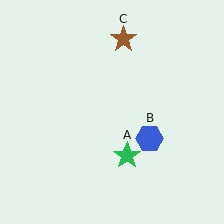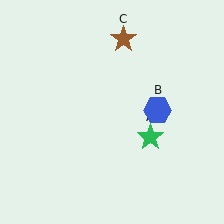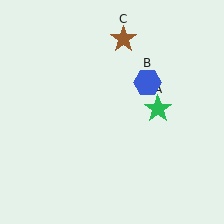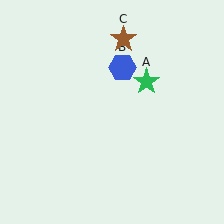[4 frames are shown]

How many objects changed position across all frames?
2 objects changed position: green star (object A), blue hexagon (object B).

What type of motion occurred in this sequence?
The green star (object A), blue hexagon (object B) rotated counterclockwise around the center of the scene.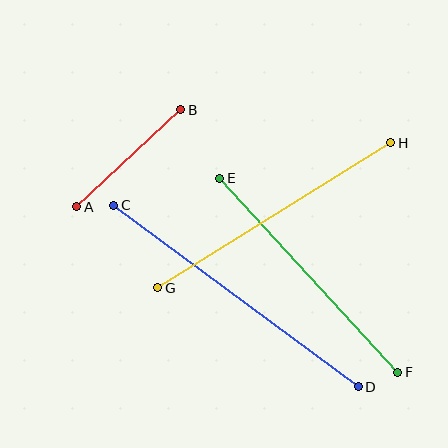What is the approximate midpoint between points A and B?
The midpoint is at approximately (129, 158) pixels.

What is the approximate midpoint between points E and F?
The midpoint is at approximately (309, 275) pixels.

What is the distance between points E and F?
The distance is approximately 263 pixels.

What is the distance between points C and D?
The distance is approximately 305 pixels.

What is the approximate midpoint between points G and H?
The midpoint is at approximately (274, 215) pixels.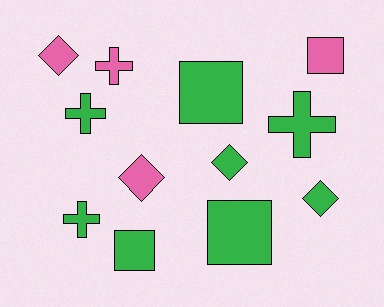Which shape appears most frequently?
Diamond, with 4 objects.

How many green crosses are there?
There are 3 green crosses.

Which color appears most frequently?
Green, with 8 objects.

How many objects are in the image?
There are 12 objects.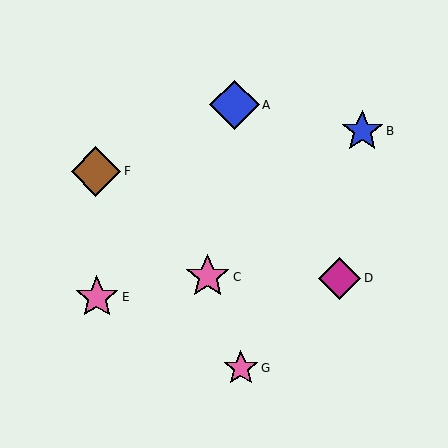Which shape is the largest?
The brown diamond (labeled F) is the largest.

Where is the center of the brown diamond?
The center of the brown diamond is at (96, 171).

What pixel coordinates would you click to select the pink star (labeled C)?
Click at (208, 277) to select the pink star C.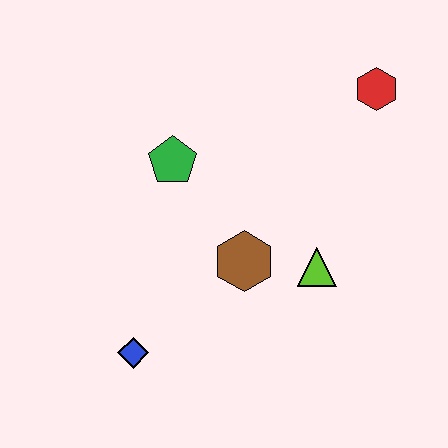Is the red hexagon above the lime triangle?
Yes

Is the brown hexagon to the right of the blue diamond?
Yes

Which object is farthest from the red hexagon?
The blue diamond is farthest from the red hexagon.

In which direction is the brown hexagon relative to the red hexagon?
The brown hexagon is below the red hexagon.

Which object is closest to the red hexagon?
The lime triangle is closest to the red hexagon.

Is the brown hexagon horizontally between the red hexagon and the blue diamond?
Yes